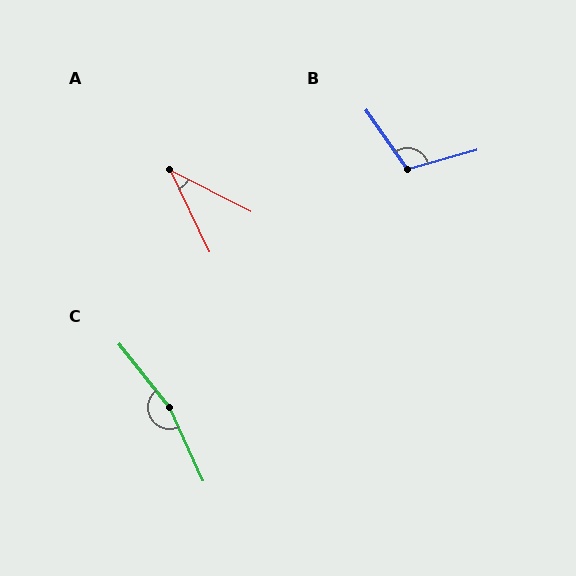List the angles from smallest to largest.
A (37°), B (109°), C (166°).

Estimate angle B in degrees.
Approximately 109 degrees.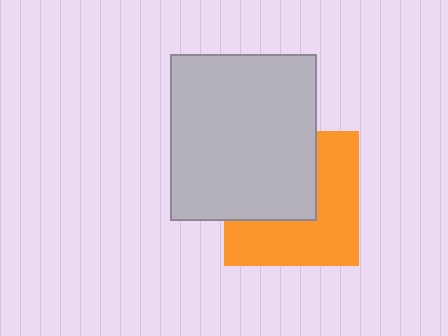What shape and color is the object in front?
The object in front is a light gray rectangle.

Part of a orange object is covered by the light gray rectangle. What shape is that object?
It is a square.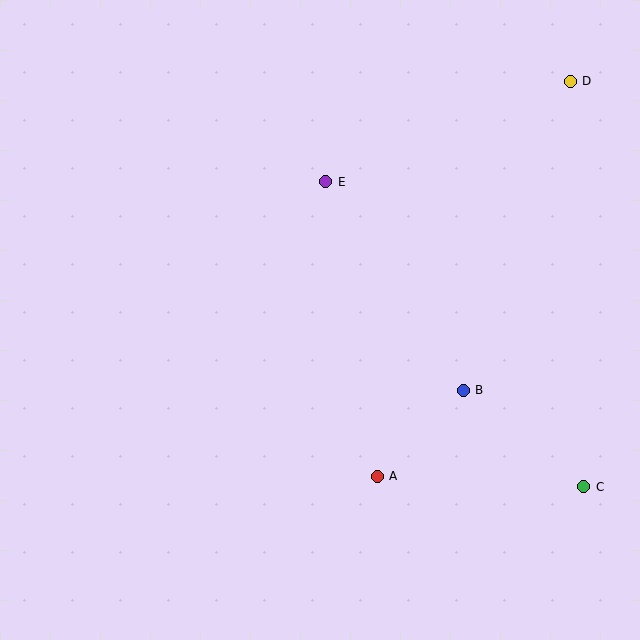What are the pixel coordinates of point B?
Point B is at (463, 390).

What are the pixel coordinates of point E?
Point E is at (326, 182).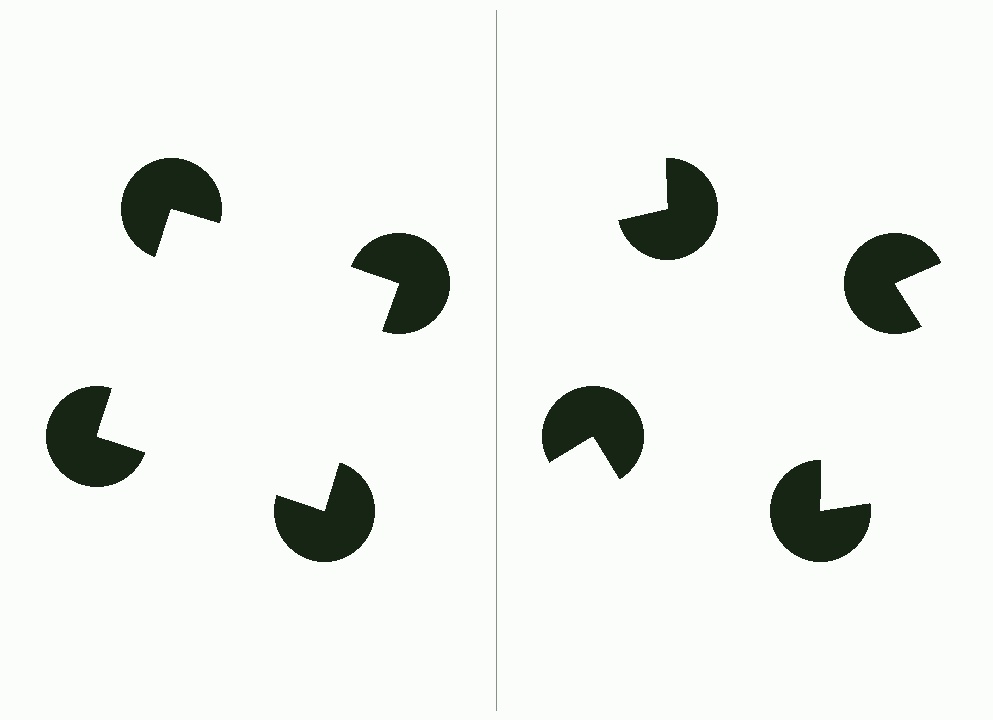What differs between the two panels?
The pac-man discs are positioned identically on both sides; only the wedge orientations differ. On the left they align to a square; on the right they are misaligned.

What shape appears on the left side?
An illusory square.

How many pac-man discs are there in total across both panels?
8 — 4 on each side.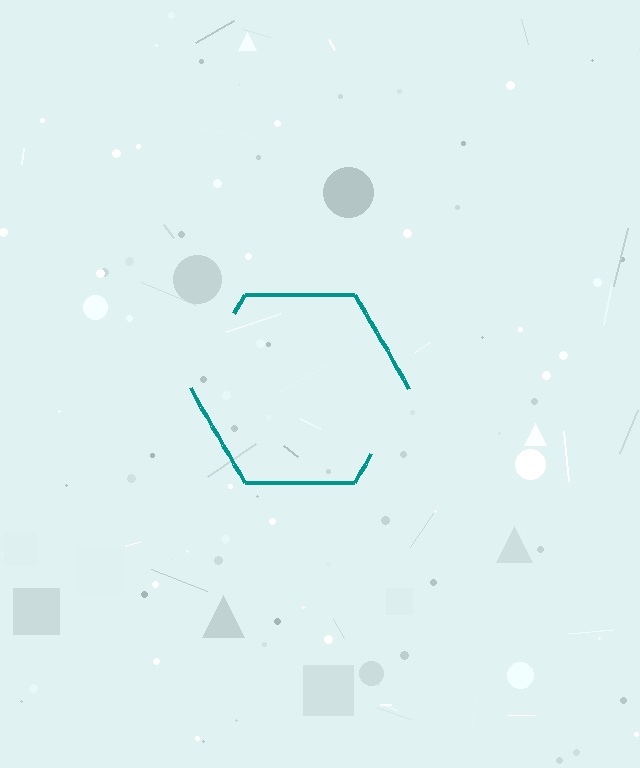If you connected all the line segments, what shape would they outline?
They would outline a hexagon.